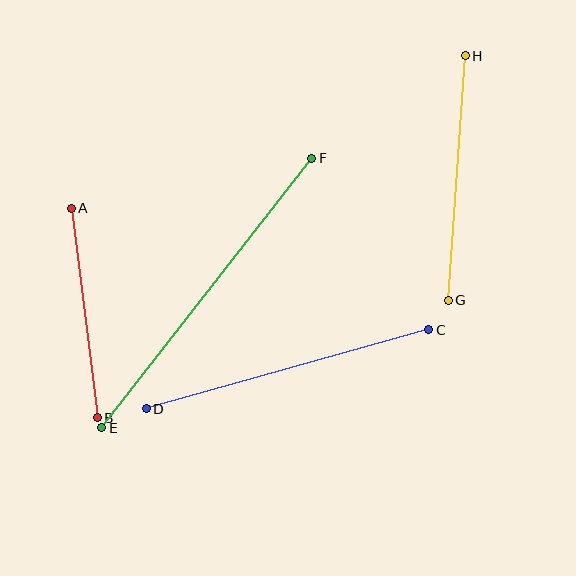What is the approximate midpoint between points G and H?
The midpoint is at approximately (457, 178) pixels.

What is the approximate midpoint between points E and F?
The midpoint is at approximately (207, 293) pixels.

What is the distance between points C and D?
The distance is approximately 293 pixels.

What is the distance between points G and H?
The distance is approximately 245 pixels.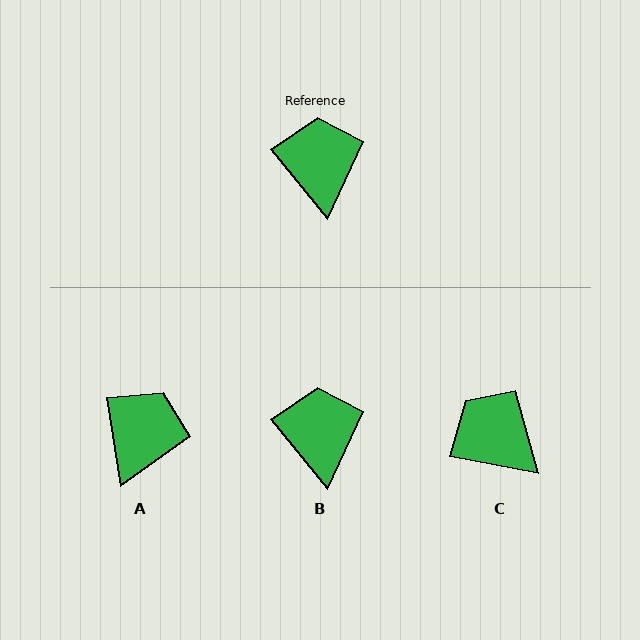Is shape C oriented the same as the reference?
No, it is off by about 40 degrees.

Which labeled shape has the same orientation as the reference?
B.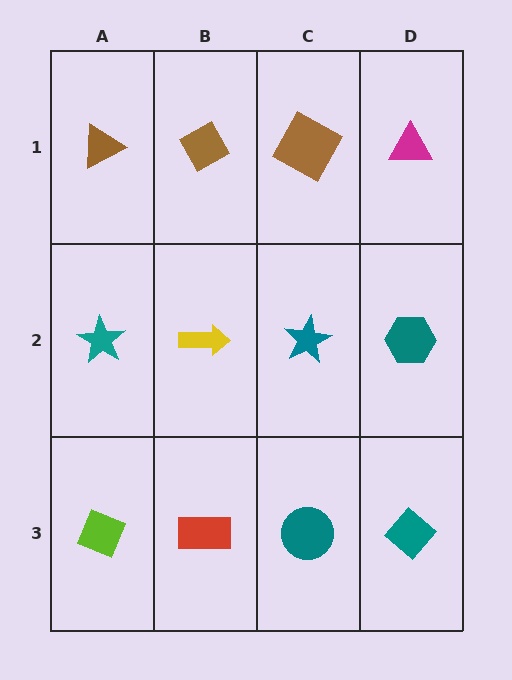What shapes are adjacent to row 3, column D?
A teal hexagon (row 2, column D), a teal circle (row 3, column C).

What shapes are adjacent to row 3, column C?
A teal star (row 2, column C), a red rectangle (row 3, column B), a teal diamond (row 3, column D).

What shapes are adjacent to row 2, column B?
A brown diamond (row 1, column B), a red rectangle (row 3, column B), a teal star (row 2, column A), a teal star (row 2, column C).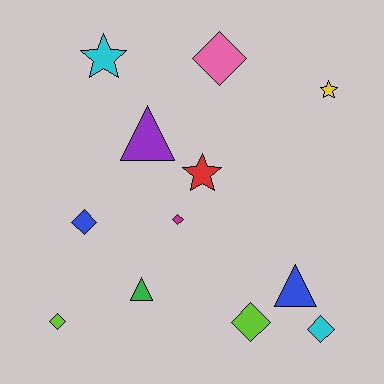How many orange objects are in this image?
There are no orange objects.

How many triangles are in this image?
There are 3 triangles.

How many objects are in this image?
There are 12 objects.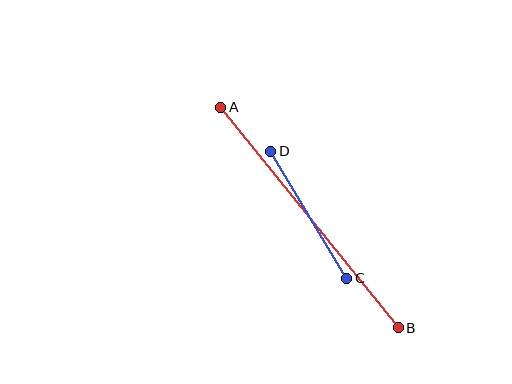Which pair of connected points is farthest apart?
Points A and B are farthest apart.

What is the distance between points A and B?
The distance is approximately 283 pixels.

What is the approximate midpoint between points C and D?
The midpoint is at approximately (309, 215) pixels.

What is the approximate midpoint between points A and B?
The midpoint is at approximately (309, 217) pixels.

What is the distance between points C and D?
The distance is approximately 148 pixels.